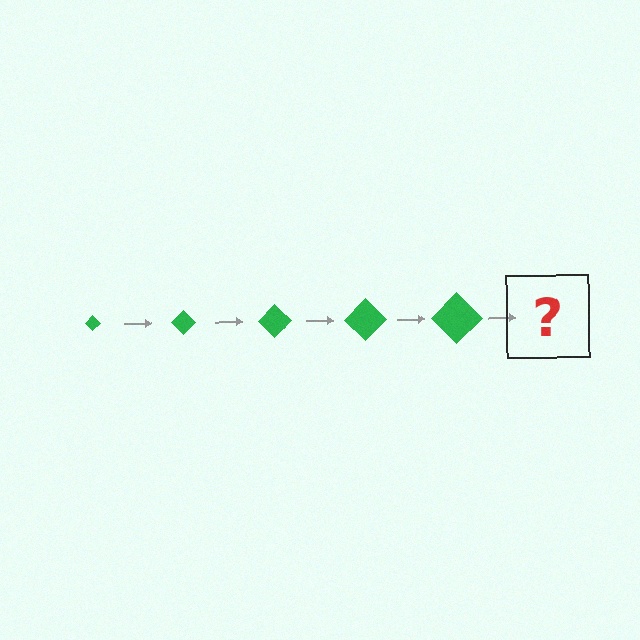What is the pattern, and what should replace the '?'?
The pattern is that the diamond gets progressively larger each step. The '?' should be a green diamond, larger than the previous one.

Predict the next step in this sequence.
The next step is a green diamond, larger than the previous one.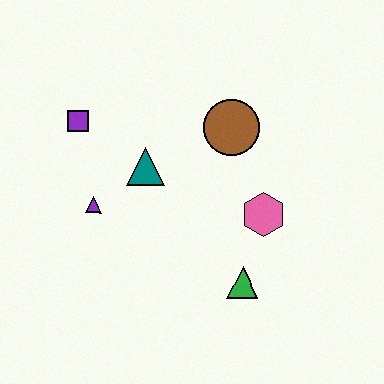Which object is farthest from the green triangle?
The purple square is farthest from the green triangle.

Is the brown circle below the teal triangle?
No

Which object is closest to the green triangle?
The pink hexagon is closest to the green triangle.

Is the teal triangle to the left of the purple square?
No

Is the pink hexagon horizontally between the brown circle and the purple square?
No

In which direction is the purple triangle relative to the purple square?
The purple triangle is below the purple square.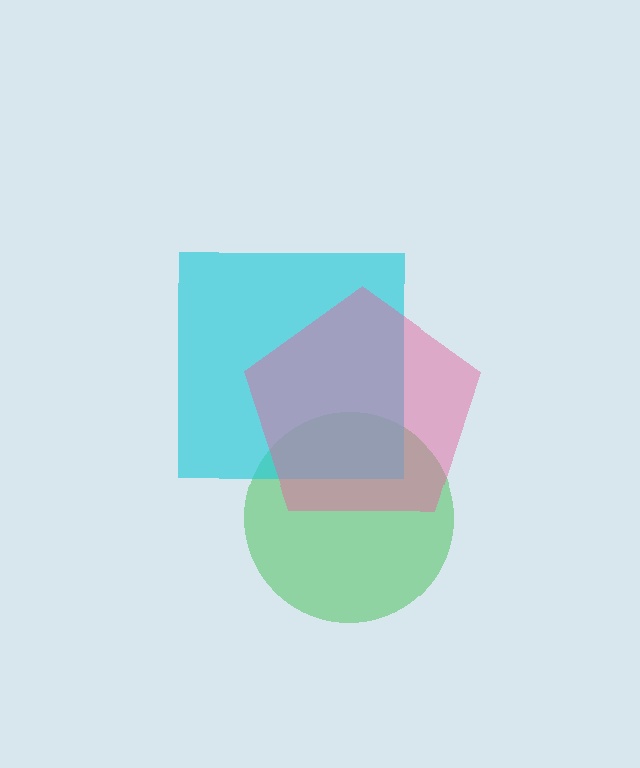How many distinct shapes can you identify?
There are 3 distinct shapes: a green circle, a cyan square, a pink pentagon.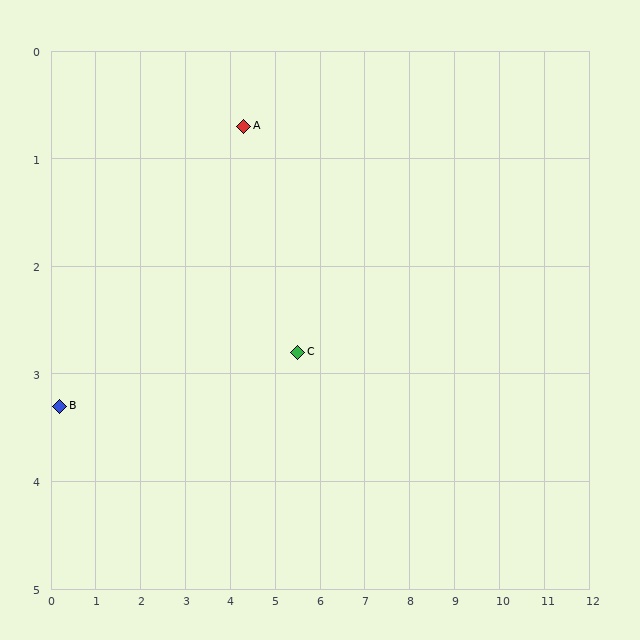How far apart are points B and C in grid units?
Points B and C are about 5.3 grid units apart.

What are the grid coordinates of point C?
Point C is at approximately (5.5, 2.8).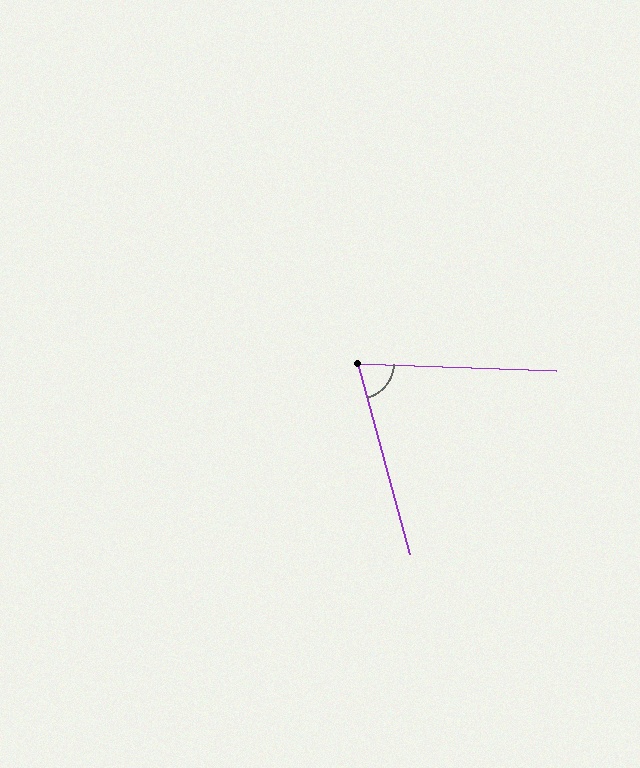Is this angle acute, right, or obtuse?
It is acute.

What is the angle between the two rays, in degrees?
Approximately 73 degrees.